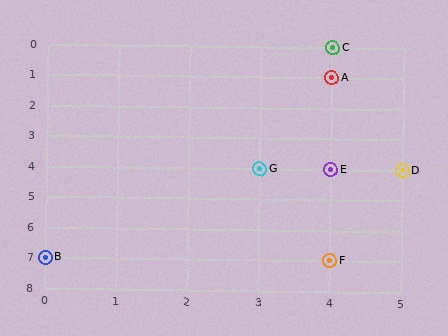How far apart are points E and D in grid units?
Points E and D are 1 column apart.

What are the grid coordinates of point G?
Point G is at grid coordinates (3, 4).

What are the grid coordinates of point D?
Point D is at grid coordinates (5, 4).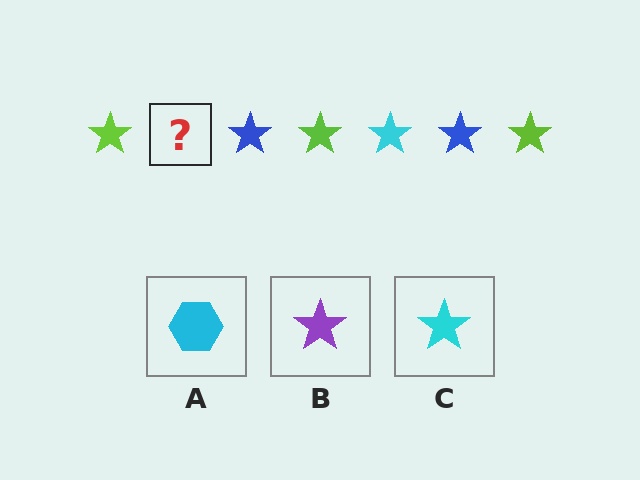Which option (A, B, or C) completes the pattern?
C.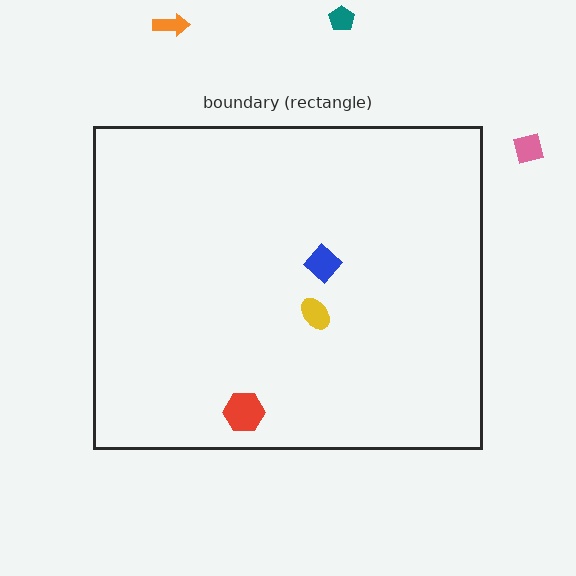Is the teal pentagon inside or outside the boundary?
Outside.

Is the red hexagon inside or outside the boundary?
Inside.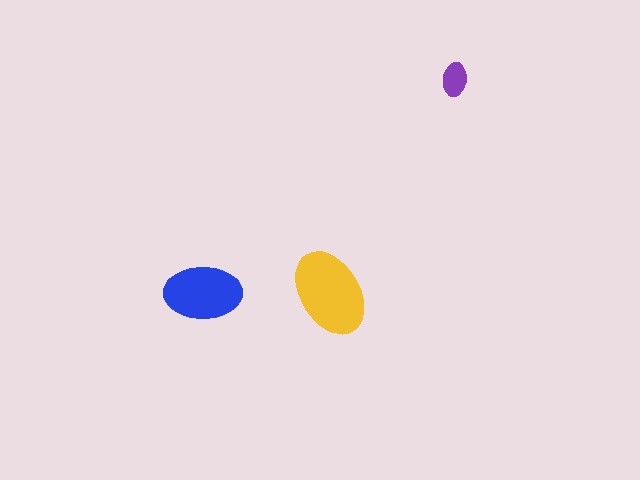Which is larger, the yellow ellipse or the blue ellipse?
The yellow one.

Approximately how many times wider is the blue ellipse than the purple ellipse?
About 2.5 times wider.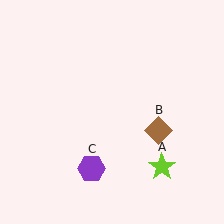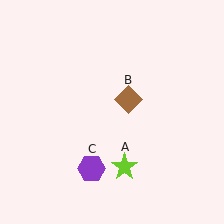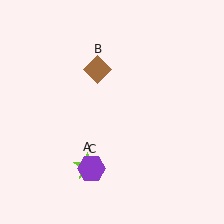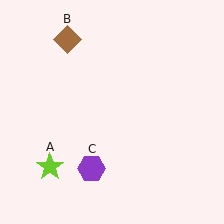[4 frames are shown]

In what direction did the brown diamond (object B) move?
The brown diamond (object B) moved up and to the left.